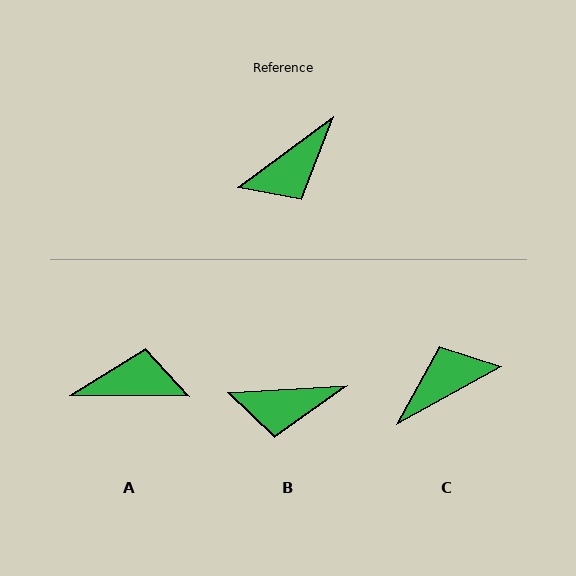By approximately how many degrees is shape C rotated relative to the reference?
Approximately 173 degrees counter-clockwise.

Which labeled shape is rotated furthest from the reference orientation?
C, about 173 degrees away.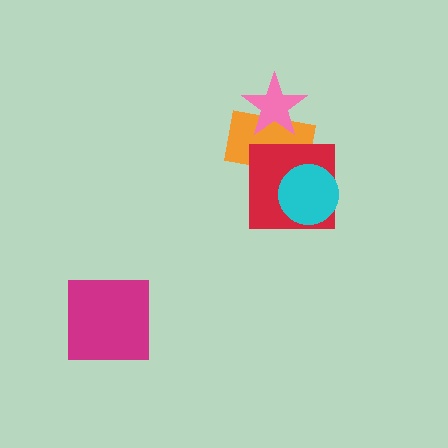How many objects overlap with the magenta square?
0 objects overlap with the magenta square.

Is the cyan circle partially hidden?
No, no other shape covers it.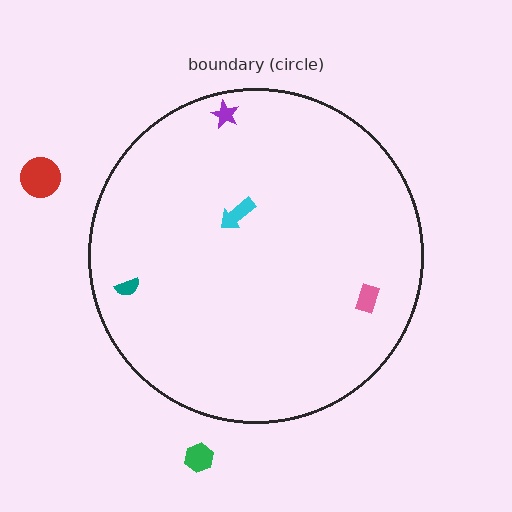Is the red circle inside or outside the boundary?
Outside.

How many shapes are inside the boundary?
4 inside, 2 outside.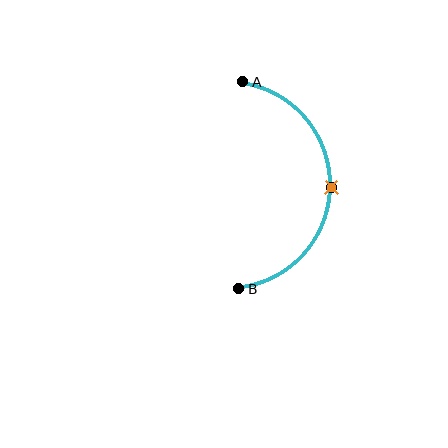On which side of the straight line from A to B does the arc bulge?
The arc bulges to the right of the straight line connecting A and B.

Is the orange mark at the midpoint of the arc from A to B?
Yes. The orange mark lies on the arc at equal arc-length from both A and B — it is the arc midpoint.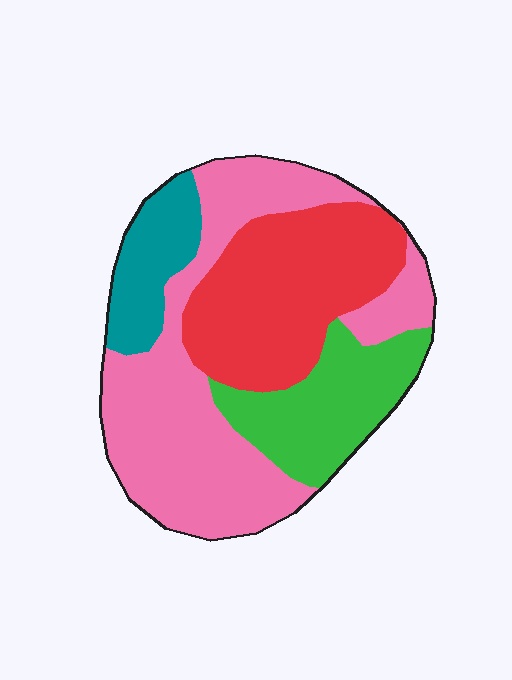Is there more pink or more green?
Pink.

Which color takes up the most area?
Pink, at roughly 40%.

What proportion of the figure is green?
Green covers about 20% of the figure.